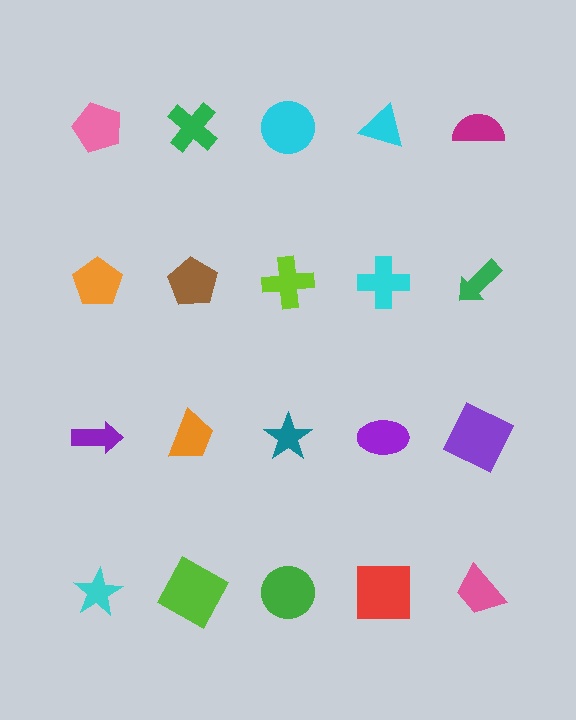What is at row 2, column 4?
A cyan cross.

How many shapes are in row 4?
5 shapes.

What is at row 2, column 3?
A lime cross.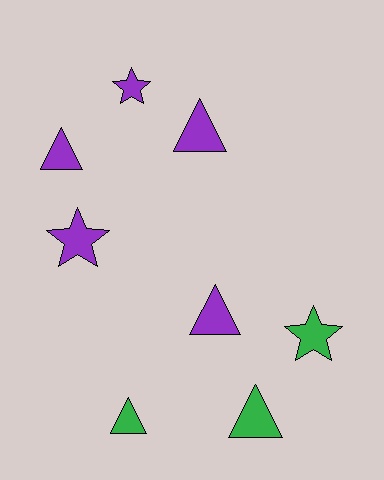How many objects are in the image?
There are 8 objects.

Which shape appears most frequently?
Triangle, with 5 objects.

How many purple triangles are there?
There are 3 purple triangles.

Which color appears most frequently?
Purple, with 5 objects.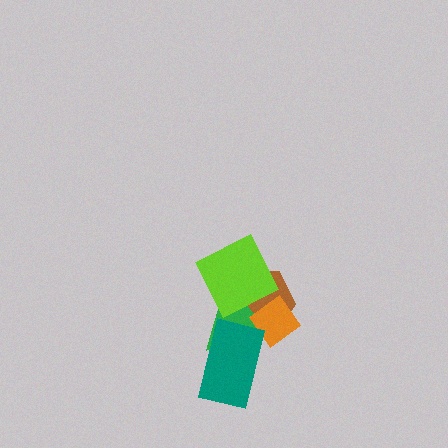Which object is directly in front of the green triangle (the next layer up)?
The orange diamond is directly in front of the green triangle.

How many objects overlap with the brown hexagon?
4 objects overlap with the brown hexagon.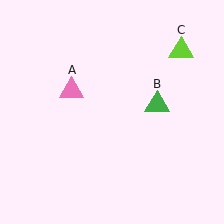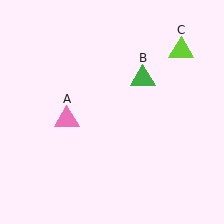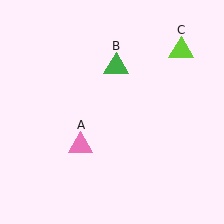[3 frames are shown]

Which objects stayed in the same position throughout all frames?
Lime triangle (object C) remained stationary.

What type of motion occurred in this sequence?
The pink triangle (object A), green triangle (object B) rotated counterclockwise around the center of the scene.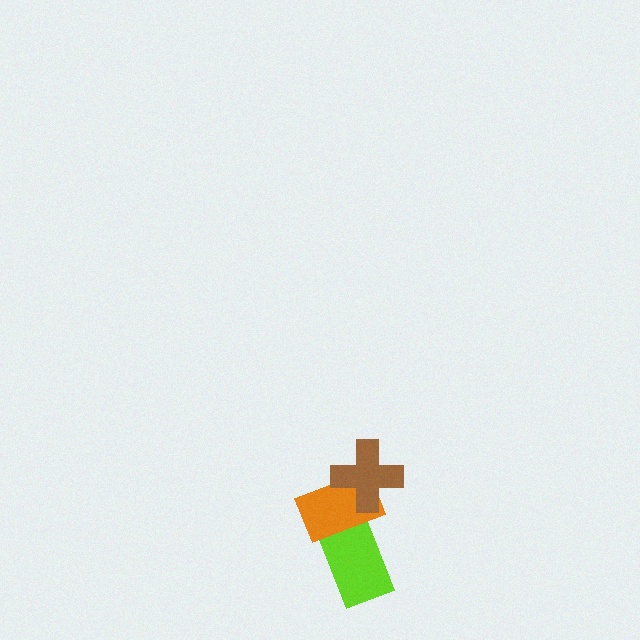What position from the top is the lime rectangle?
The lime rectangle is 3rd from the top.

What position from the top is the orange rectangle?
The orange rectangle is 2nd from the top.